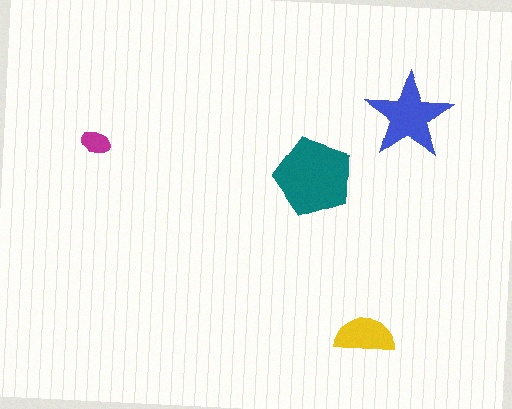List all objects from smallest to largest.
The magenta ellipse, the yellow semicircle, the blue star, the teal pentagon.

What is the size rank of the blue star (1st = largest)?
2nd.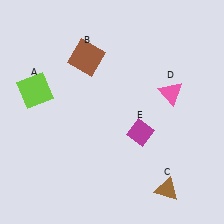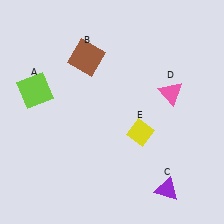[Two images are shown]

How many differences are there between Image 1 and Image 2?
There are 2 differences between the two images.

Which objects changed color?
C changed from brown to purple. E changed from magenta to yellow.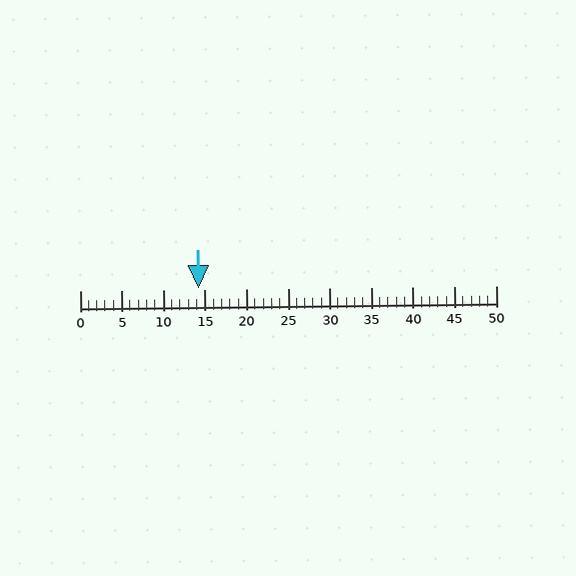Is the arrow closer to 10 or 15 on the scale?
The arrow is closer to 15.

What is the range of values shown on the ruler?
The ruler shows values from 0 to 50.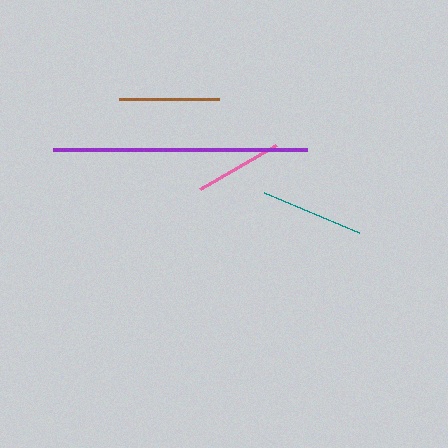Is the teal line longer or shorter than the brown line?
The teal line is longer than the brown line.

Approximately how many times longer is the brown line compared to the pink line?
The brown line is approximately 1.1 times the length of the pink line.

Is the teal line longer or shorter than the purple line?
The purple line is longer than the teal line.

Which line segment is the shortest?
The pink line is the shortest at approximately 88 pixels.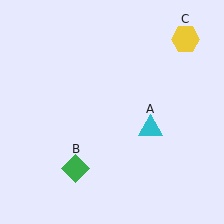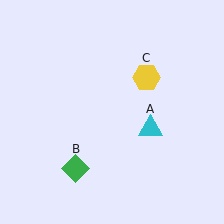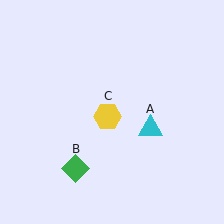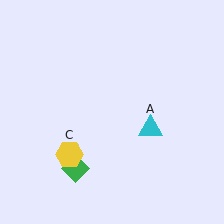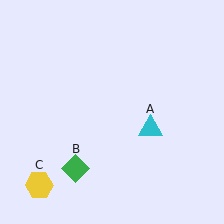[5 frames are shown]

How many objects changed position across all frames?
1 object changed position: yellow hexagon (object C).